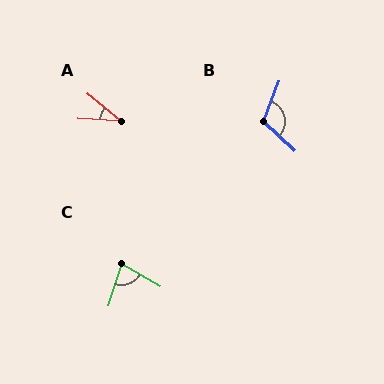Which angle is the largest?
B, at approximately 113 degrees.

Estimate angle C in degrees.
Approximately 77 degrees.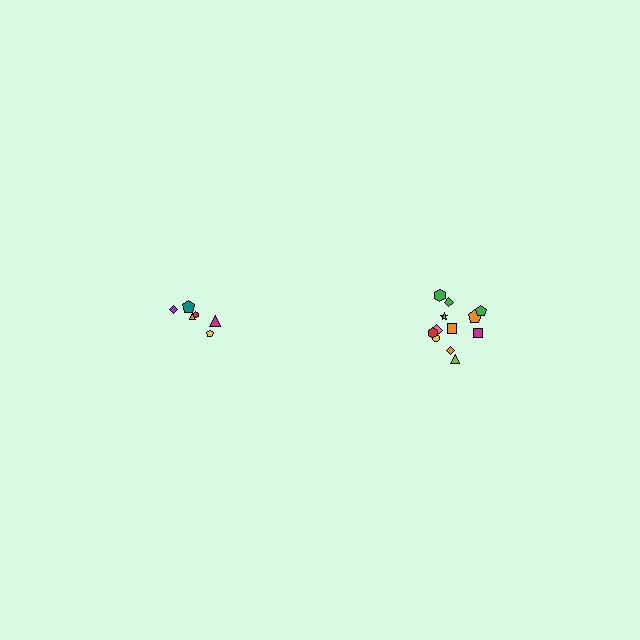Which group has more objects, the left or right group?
The right group.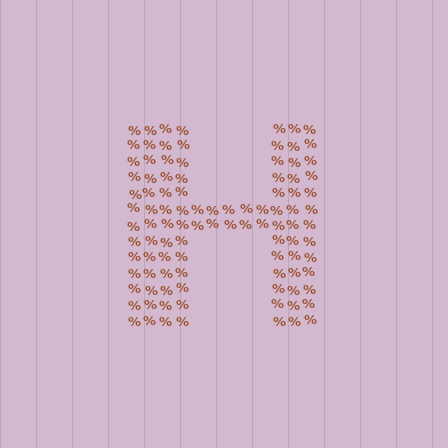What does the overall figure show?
The overall figure shows the letter H.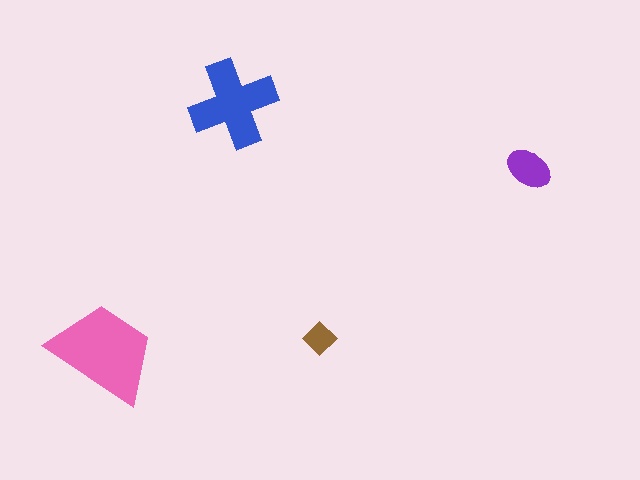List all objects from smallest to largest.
The brown diamond, the purple ellipse, the blue cross, the pink trapezoid.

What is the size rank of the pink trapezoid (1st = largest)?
1st.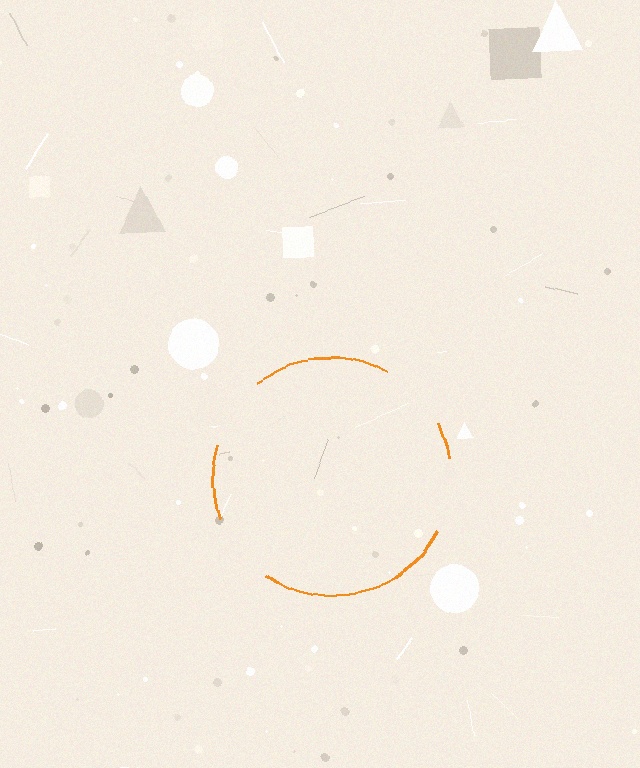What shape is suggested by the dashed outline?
The dashed outline suggests a circle.